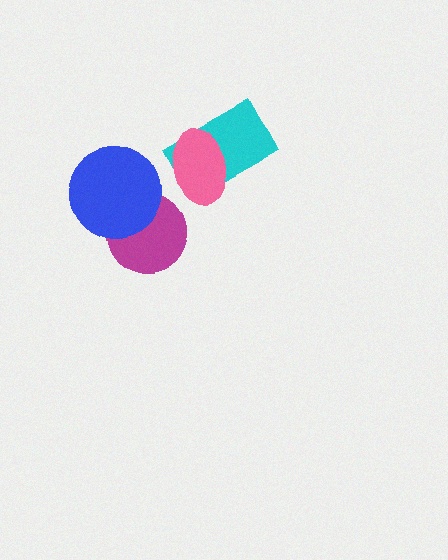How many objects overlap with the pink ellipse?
1 object overlaps with the pink ellipse.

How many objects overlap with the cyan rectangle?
1 object overlaps with the cyan rectangle.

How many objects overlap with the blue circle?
1 object overlaps with the blue circle.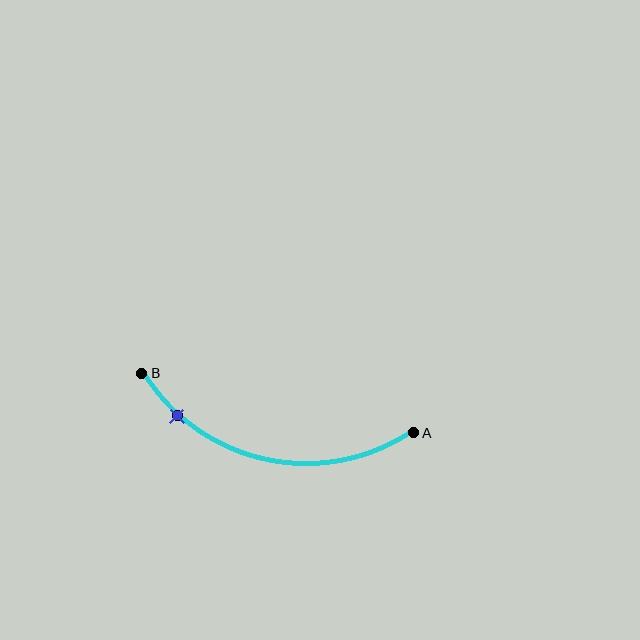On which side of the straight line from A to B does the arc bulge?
The arc bulges below the straight line connecting A and B.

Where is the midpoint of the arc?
The arc midpoint is the point on the curve farthest from the straight line joining A and B. It sits below that line.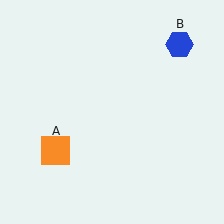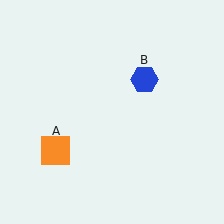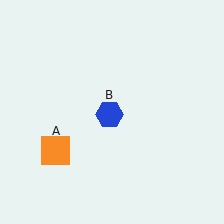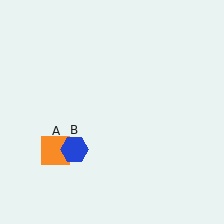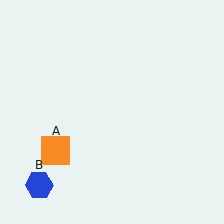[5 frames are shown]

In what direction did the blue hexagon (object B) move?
The blue hexagon (object B) moved down and to the left.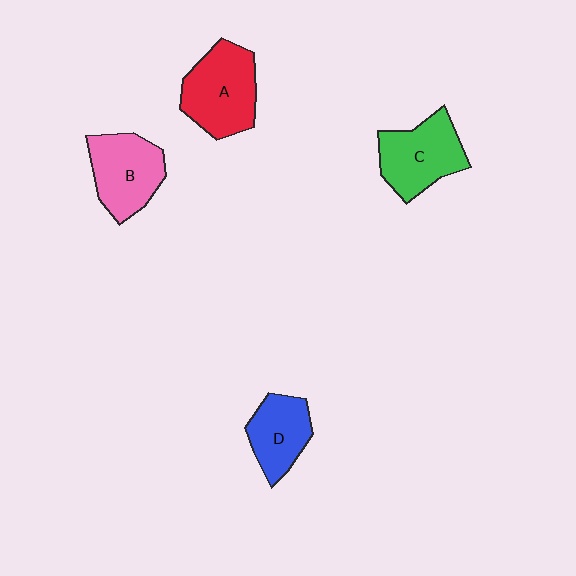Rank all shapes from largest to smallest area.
From largest to smallest: A (red), C (green), B (pink), D (blue).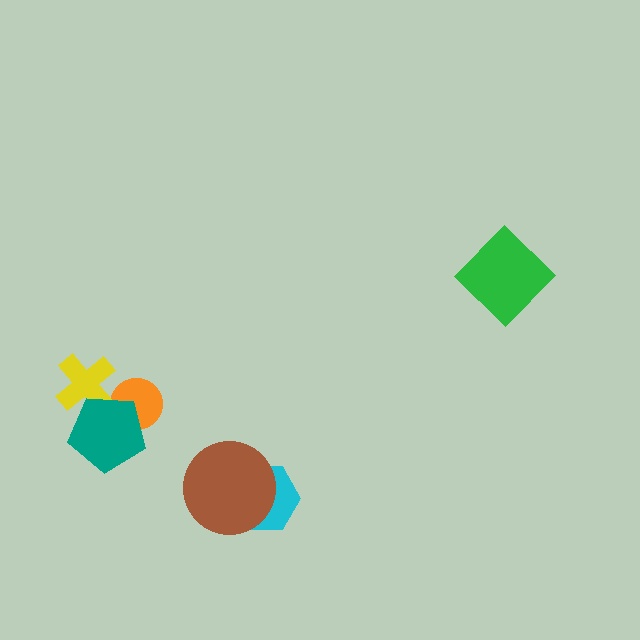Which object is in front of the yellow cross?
The teal pentagon is in front of the yellow cross.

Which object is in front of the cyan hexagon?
The brown circle is in front of the cyan hexagon.